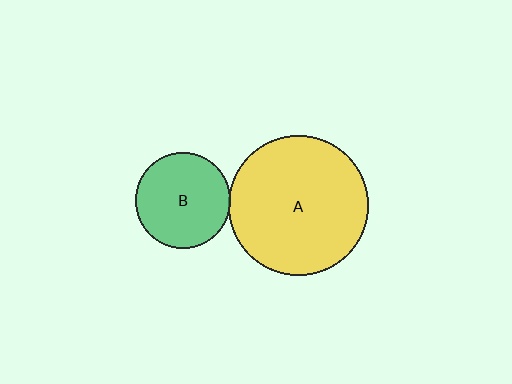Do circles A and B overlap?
Yes.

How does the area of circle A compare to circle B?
Approximately 2.2 times.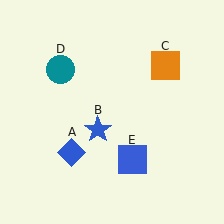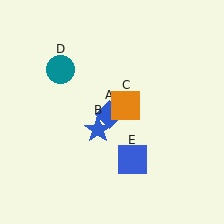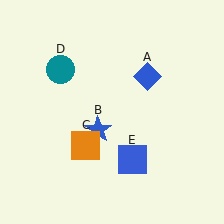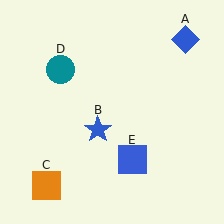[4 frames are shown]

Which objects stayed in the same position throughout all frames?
Blue star (object B) and teal circle (object D) and blue square (object E) remained stationary.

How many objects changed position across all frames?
2 objects changed position: blue diamond (object A), orange square (object C).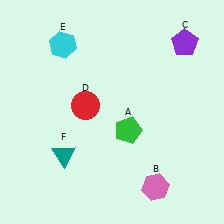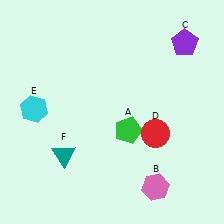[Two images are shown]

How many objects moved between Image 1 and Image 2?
2 objects moved between the two images.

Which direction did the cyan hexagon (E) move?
The cyan hexagon (E) moved down.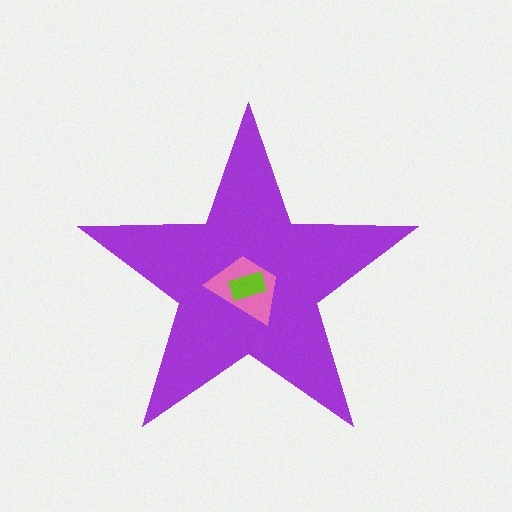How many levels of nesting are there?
3.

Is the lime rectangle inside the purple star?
Yes.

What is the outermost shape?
The purple star.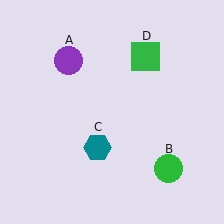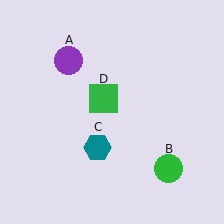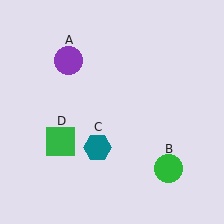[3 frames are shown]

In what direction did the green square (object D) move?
The green square (object D) moved down and to the left.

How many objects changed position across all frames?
1 object changed position: green square (object D).